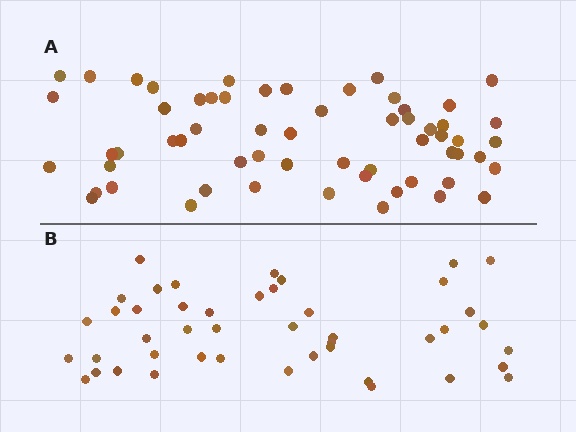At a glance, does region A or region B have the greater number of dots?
Region A (the top region) has more dots.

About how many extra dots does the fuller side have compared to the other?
Region A has approximately 15 more dots than region B.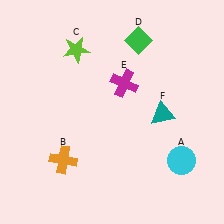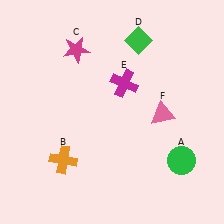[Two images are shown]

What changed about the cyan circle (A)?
In Image 1, A is cyan. In Image 2, it changed to green.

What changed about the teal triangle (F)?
In Image 1, F is teal. In Image 2, it changed to pink.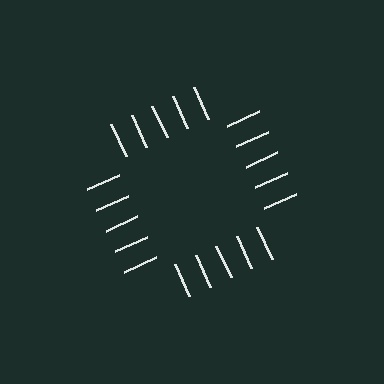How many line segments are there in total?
20 — 5 along each of the 4 edges.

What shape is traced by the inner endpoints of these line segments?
An illusory square — the line segments terminate on its edges but no continuous stroke is drawn.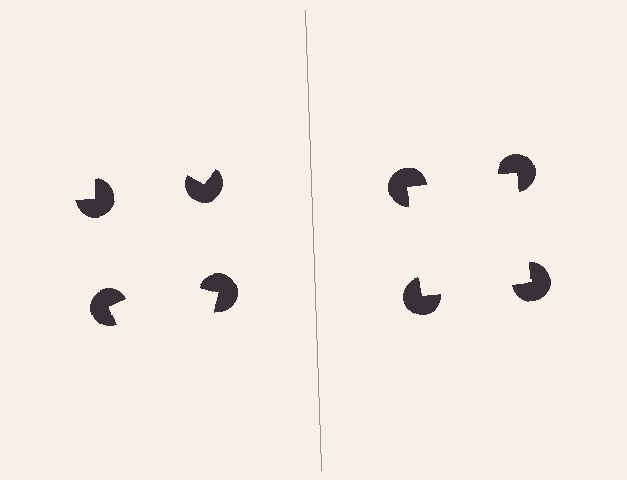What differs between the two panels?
The pac-man discs are positioned identically on both sides; only the wedge orientations differ. On the right they align to a square; on the left they are misaligned.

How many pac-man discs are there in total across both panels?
8 — 4 on each side.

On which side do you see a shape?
An illusory square appears on the right side. On the left side the wedge cuts are rotated, so no coherent shape forms.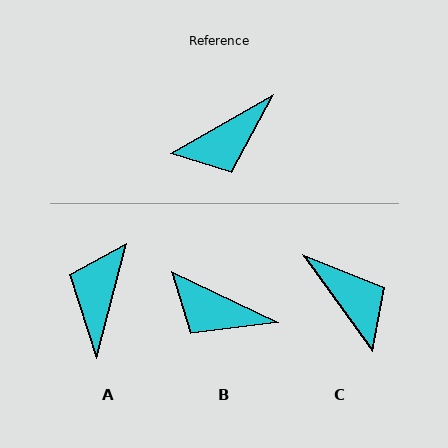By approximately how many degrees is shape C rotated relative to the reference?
Approximately 96 degrees counter-clockwise.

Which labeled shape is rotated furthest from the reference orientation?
A, about 134 degrees away.